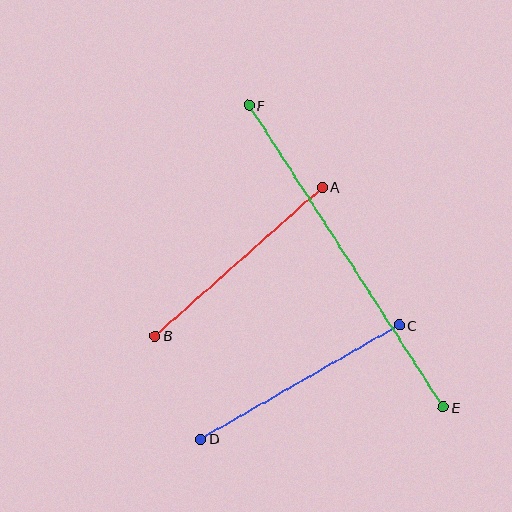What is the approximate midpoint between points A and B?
The midpoint is at approximately (239, 261) pixels.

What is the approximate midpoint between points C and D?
The midpoint is at approximately (300, 382) pixels.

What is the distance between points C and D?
The distance is approximately 229 pixels.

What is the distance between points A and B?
The distance is approximately 224 pixels.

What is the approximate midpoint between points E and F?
The midpoint is at approximately (346, 256) pixels.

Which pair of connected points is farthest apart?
Points E and F are farthest apart.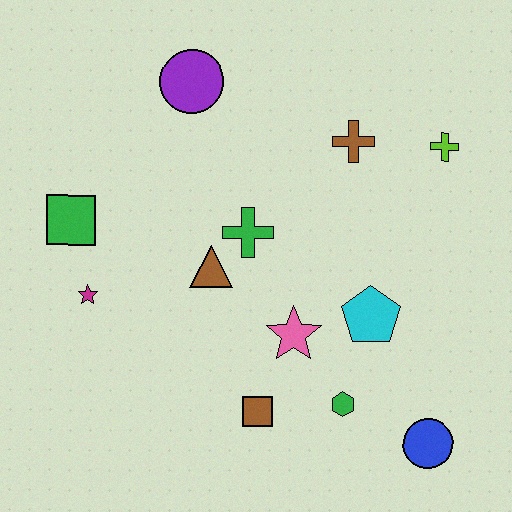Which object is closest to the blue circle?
The green hexagon is closest to the blue circle.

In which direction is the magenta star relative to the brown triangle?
The magenta star is to the left of the brown triangle.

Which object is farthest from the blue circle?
The purple circle is farthest from the blue circle.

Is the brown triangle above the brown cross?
No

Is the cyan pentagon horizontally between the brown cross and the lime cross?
Yes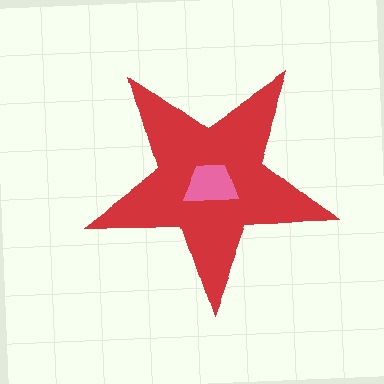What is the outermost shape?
The red star.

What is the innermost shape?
The pink trapezoid.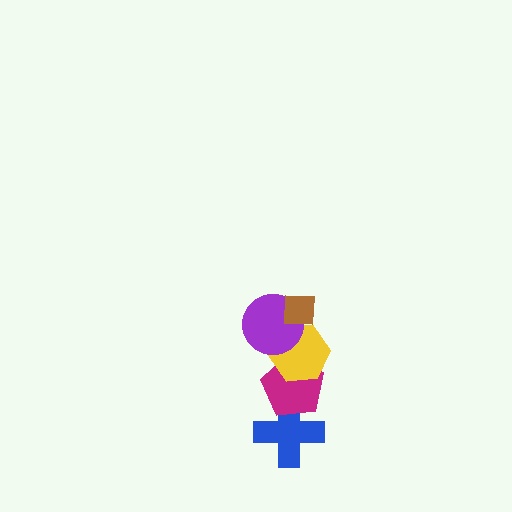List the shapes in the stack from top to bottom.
From top to bottom: the brown square, the purple circle, the yellow hexagon, the magenta pentagon, the blue cross.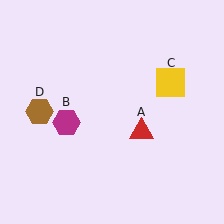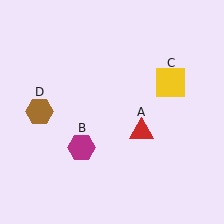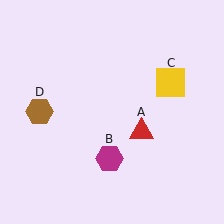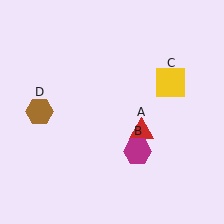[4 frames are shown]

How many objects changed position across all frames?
1 object changed position: magenta hexagon (object B).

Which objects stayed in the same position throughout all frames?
Red triangle (object A) and yellow square (object C) and brown hexagon (object D) remained stationary.